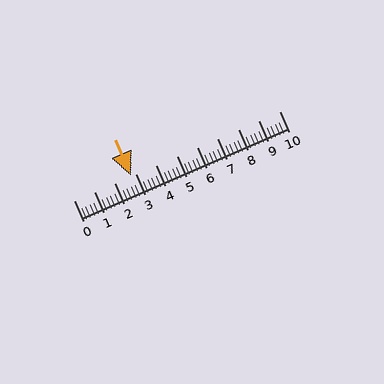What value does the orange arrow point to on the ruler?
The orange arrow points to approximately 2.8.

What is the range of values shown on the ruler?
The ruler shows values from 0 to 10.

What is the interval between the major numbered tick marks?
The major tick marks are spaced 1 units apart.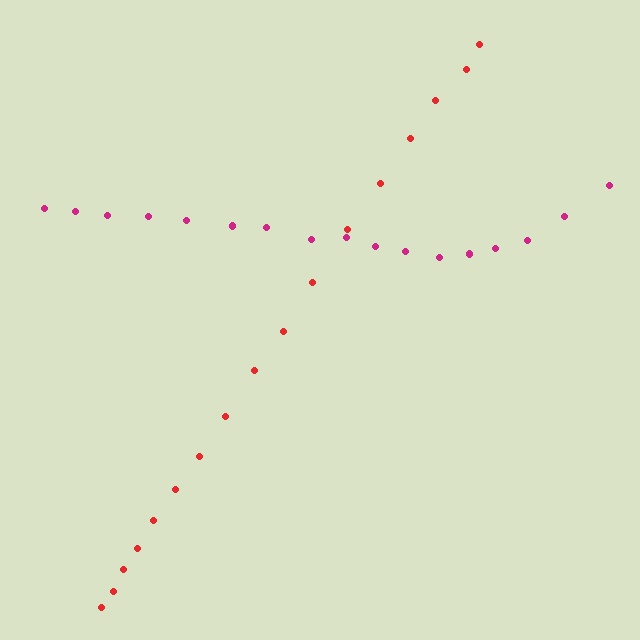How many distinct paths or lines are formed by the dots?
There are 2 distinct paths.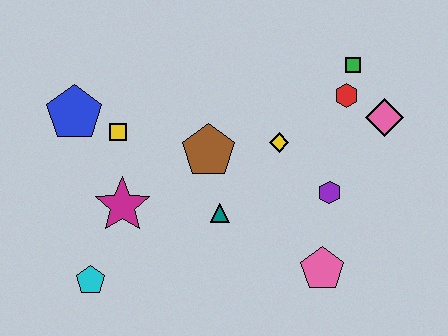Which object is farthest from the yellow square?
The pink diamond is farthest from the yellow square.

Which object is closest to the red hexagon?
The green square is closest to the red hexagon.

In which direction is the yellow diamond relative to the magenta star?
The yellow diamond is to the right of the magenta star.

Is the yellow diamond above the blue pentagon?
No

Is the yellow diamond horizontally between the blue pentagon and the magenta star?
No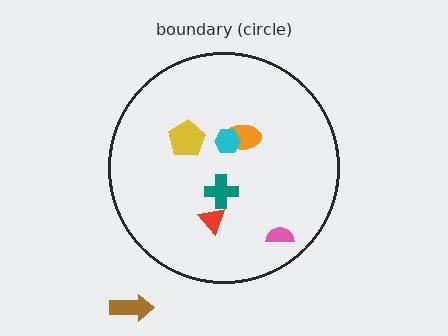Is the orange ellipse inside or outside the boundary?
Inside.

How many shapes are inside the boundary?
6 inside, 1 outside.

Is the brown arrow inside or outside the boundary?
Outside.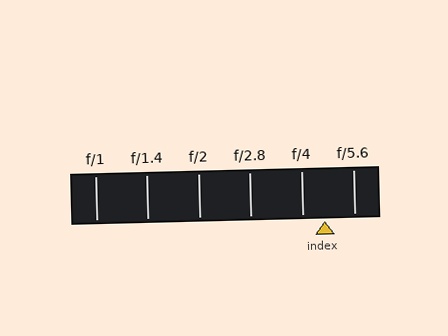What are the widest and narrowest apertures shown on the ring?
The widest aperture shown is f/1 and the narrowest is f/5.6.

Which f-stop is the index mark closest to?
The index mark is closest to f/4.